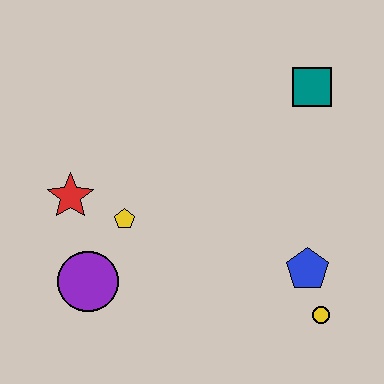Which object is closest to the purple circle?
The yellow pentagon is closest to the purple circle.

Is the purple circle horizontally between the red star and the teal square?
Yes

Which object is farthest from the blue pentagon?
The red star is farthest from the blue pentagon.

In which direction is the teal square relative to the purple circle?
The teal square is to the right of the purple circle.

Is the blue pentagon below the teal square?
Yes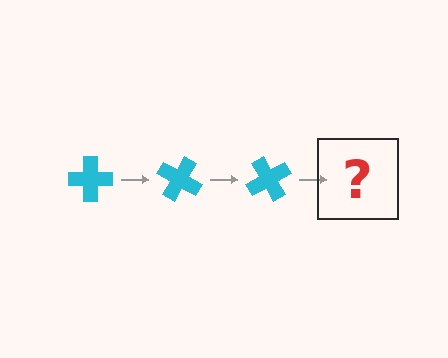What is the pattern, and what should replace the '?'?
The pattern is that the cross rotates 30 degrees each step. The '?' should be a cyan cross rotated 90 degrees.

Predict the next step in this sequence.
The next step is a cyan cross rotated 90 degrees.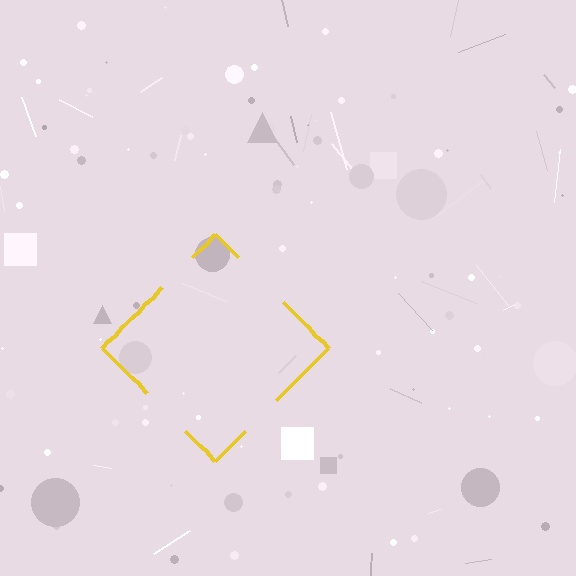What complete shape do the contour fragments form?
The contour fragments form a diamond.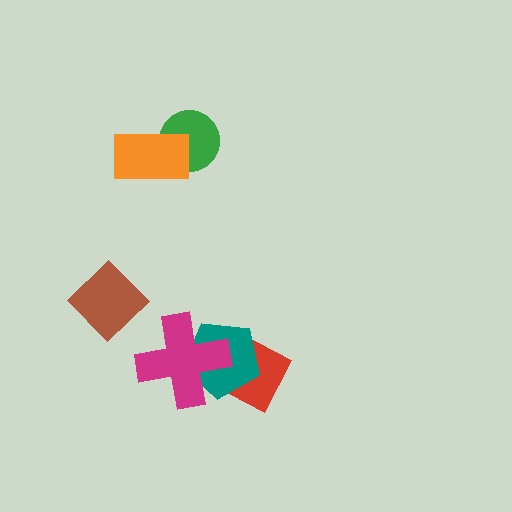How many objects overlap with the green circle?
1 object overlaps with the green circle.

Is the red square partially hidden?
Yes, it is partially covered by another shape.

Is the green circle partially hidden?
Yes, it is partially covered by another shape.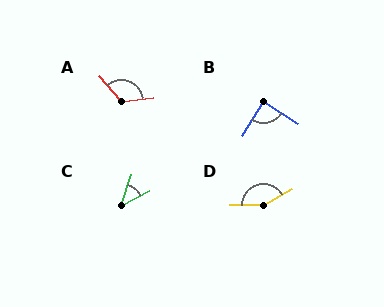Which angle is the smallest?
C, at approximately 45 degrees.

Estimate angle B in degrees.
Approximately 90 degrees.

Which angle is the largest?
D, at approximately 151 degrees.